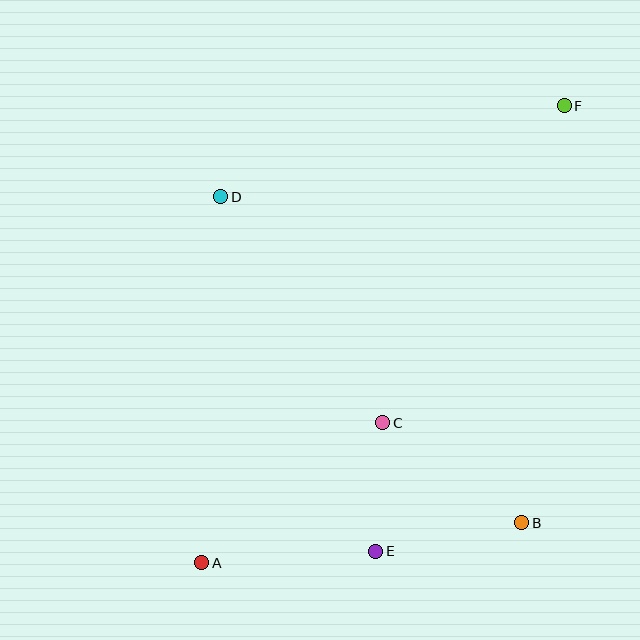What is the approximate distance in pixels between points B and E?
The distance between B and E is approximately 149 pixels.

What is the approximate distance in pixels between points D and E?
The distance between D and E is approximately 387 pixels.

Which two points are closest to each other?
Points C and E are closest to each other.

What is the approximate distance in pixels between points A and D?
The distance between A and D is approximately 366 pixels.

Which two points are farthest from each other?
Points A and F are farthest from each other.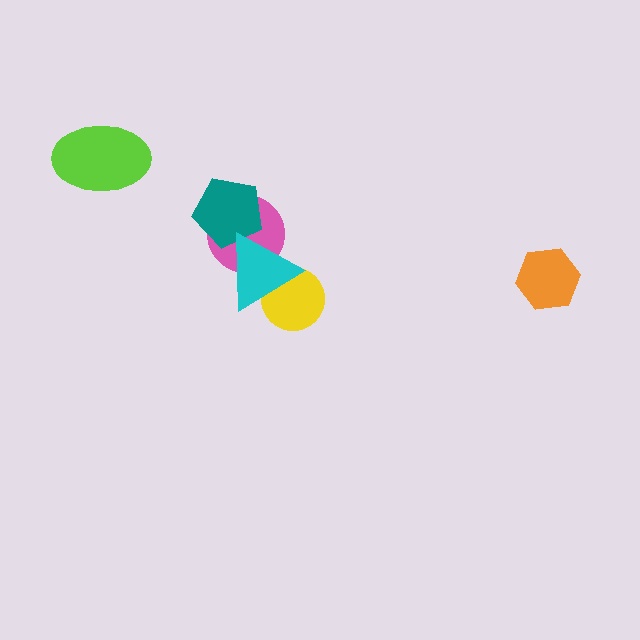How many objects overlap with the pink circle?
2 objects overlap with the pink circle.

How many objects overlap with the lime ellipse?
0 objects overlap with the lime ellipse.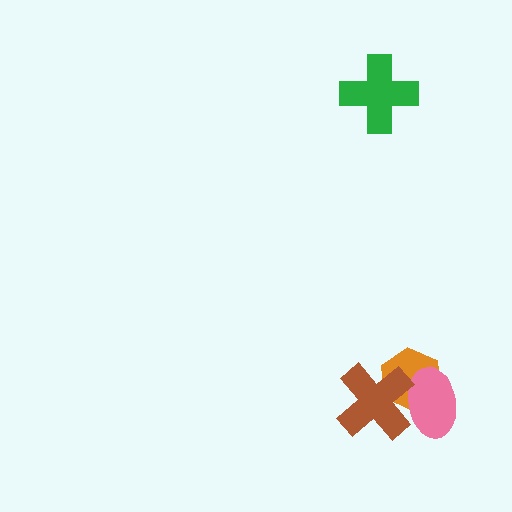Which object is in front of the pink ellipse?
The brown cross is in front of the pink ellipse.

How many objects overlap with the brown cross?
2 objects overlap with the brown cross.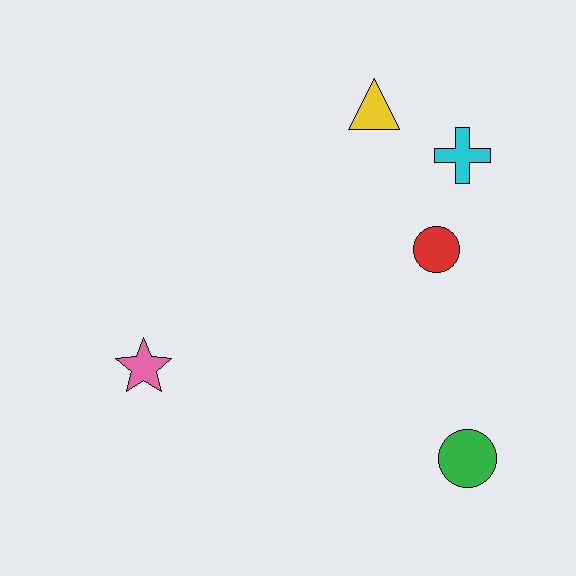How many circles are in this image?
There are 2 circles.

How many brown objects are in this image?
There are no brown objects.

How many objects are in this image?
There are 5 objects.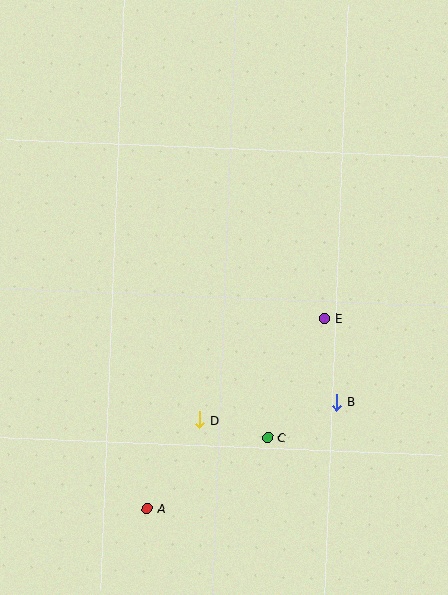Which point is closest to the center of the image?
Point E at (325, 318) is closest to the center.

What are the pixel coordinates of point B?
Point B is at (337, 402).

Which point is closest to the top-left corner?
Point E is closest to the top-left corner.